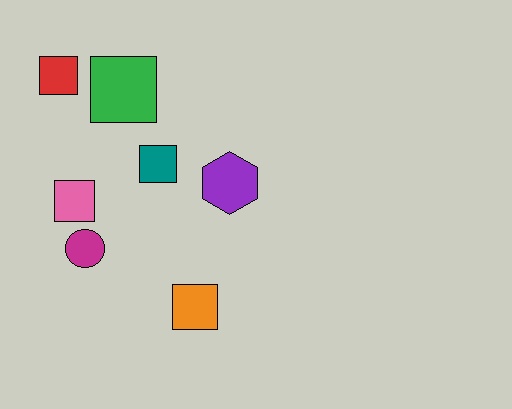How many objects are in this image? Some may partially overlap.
There are 7 objects.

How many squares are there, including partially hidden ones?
There are 5 squares.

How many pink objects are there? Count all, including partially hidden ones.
There is 1 pink object.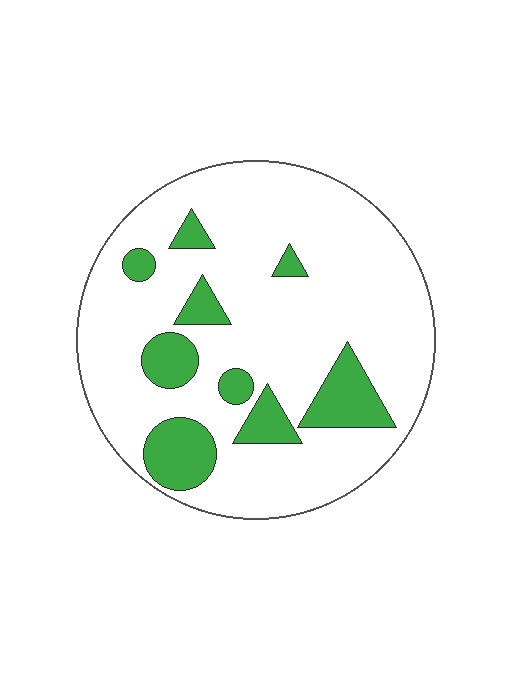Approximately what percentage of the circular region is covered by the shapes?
Approximately 20%.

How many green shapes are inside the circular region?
9.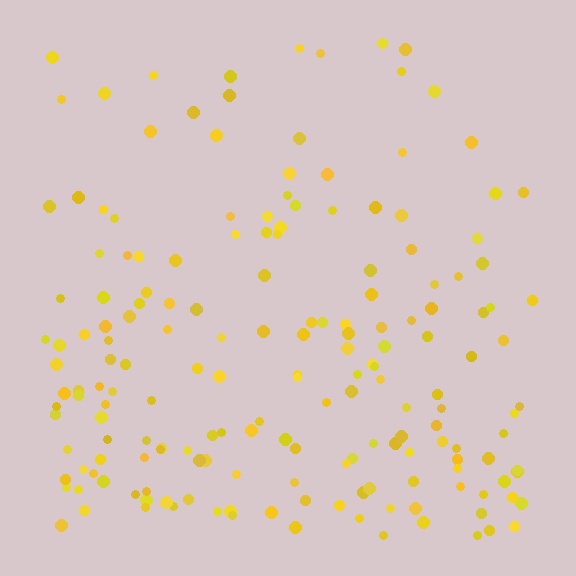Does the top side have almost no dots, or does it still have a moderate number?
Still a moderate number, just noticeably fewer than the bottom.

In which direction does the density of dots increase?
From top to bottom, with the bottom side densest.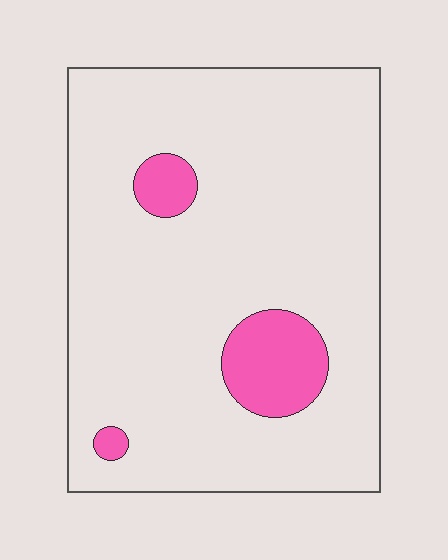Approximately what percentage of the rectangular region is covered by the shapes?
Approximately 10%.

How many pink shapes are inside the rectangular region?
3.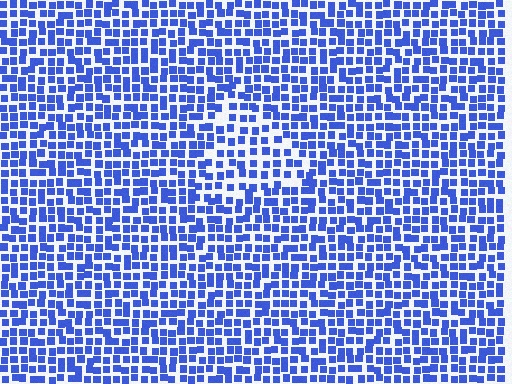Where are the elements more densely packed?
The elements are more densely packed outside the triangle boundary.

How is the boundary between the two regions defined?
The boundary is defined by a change in element density (approximately 1.5x ratio). All elements are the same color, size, and shape.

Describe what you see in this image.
The image contains small blue elements arranged at two different densities. A triangle-shaped region is visible where the elements are less densely packed than the surrounding area.